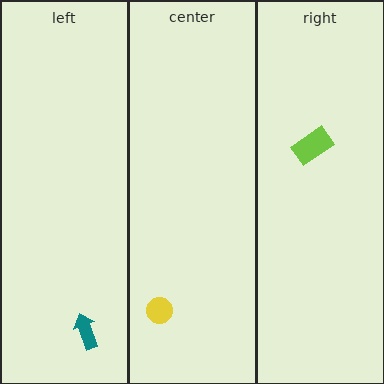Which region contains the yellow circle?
The center region.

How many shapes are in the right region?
1.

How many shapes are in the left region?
1.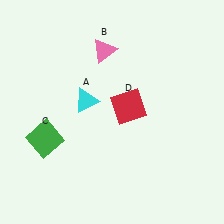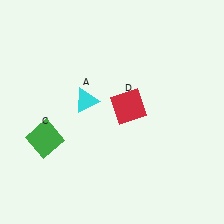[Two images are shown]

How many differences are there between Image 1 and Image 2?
There is 1 difference between the two images.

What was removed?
The pink triangle (B) was removed in Image 2.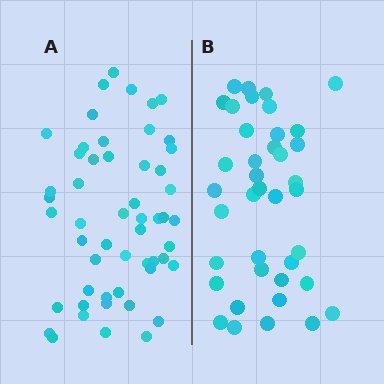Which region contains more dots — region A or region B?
Region A (the left region) has more dots.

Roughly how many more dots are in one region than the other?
Region A has approximately 15 more dots than region B.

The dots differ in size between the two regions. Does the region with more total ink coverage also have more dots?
No. Region B has more total ink coverage because its dots are larger, but region A actually contains more individual dots. Total area can be misleading — the number of items is what matters here.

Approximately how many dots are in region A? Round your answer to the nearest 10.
About 50 dots. (The exact count is 53, which rounds to 50.)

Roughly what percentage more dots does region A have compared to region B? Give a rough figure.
About 35% more.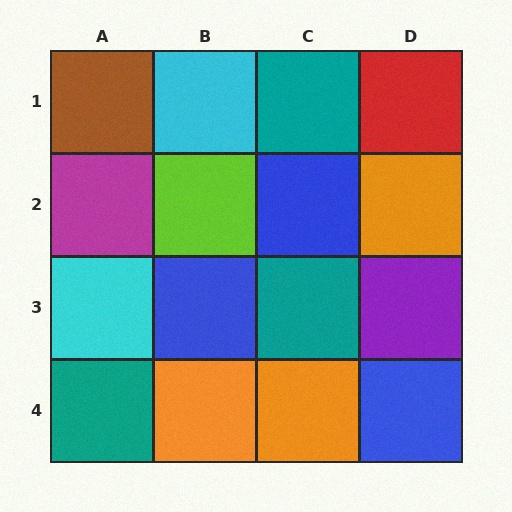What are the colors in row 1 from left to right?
Brown, cyan, teal, red.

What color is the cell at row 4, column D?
Blue.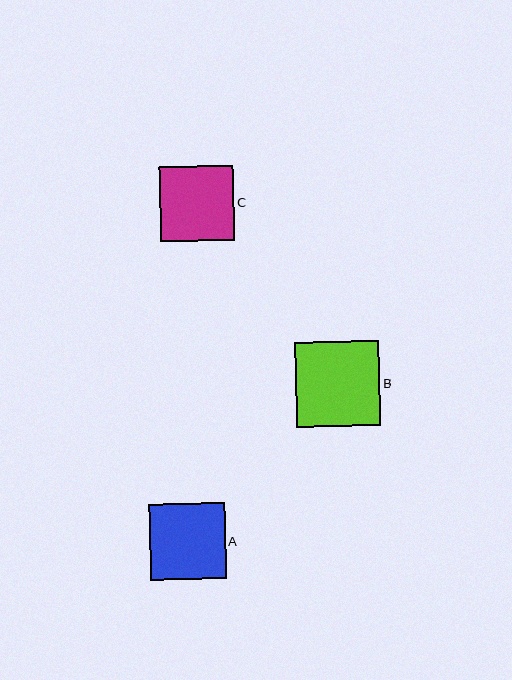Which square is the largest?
Square B is the largest with a size of approximately 85 pixels.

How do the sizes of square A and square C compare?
Square A and square C are approximately the same size.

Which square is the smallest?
Square C is the smallest with a size of approximately 74 pixels.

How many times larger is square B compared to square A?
Square B is approximately 1.1 times the size of square A.